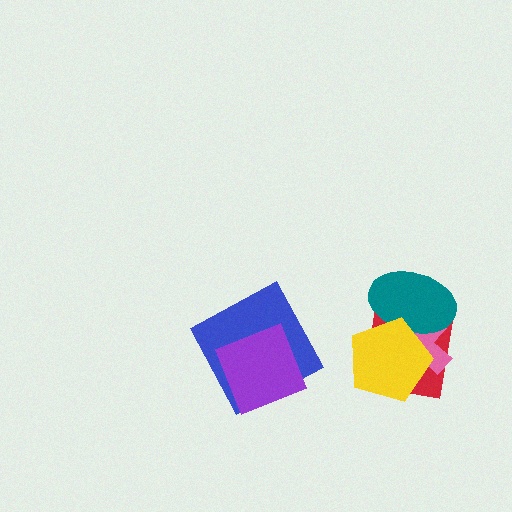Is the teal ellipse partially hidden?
Yes, it is partially covered by another shape.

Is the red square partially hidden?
Yes, it is partially covered by another shape.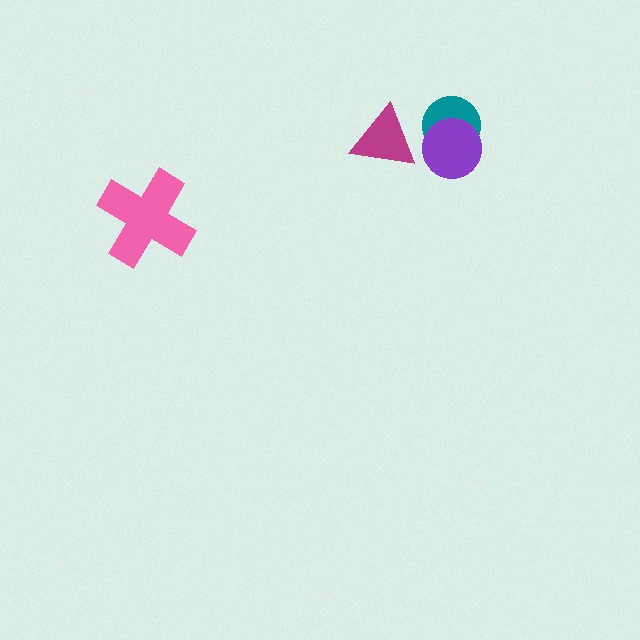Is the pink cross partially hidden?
No, no other shape covers it.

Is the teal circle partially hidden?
Yes, it is partially covered by another shape.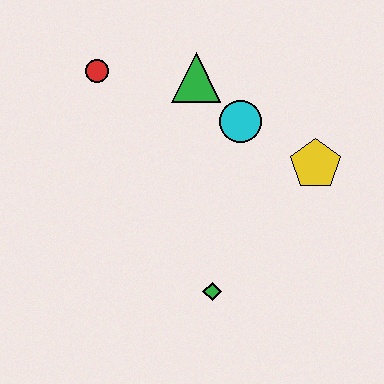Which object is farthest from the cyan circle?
The green diamond is farthest from the cyan circle.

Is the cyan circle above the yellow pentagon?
Yes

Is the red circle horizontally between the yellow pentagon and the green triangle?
No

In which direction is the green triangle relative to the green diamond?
The green triangle is above the green diamond.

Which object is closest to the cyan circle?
The green triangle is closest to the cyan circle.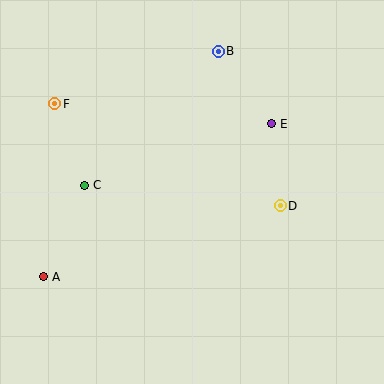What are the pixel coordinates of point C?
Point C is at (85, 185).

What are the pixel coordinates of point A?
Point A is at (44, 277).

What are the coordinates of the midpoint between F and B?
The midpoint between F and B is at (136, 78).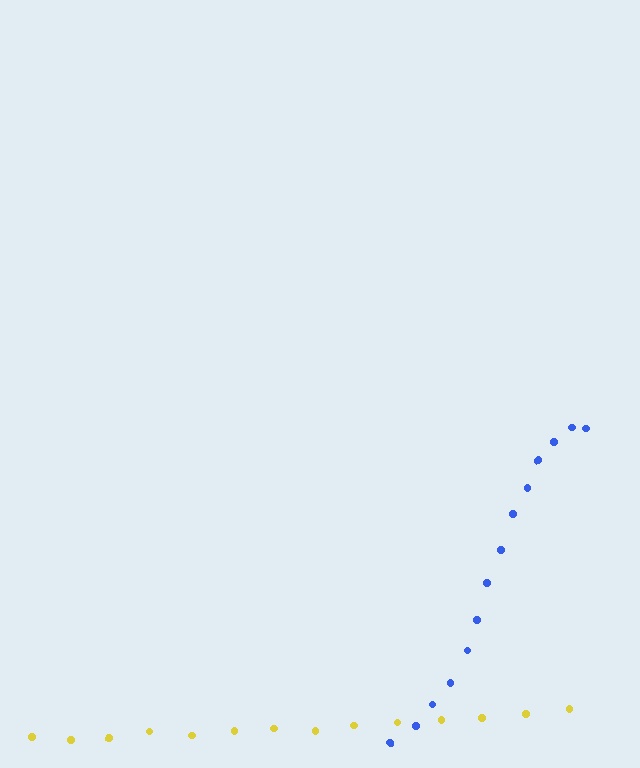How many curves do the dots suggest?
There are 2 distinct paths.